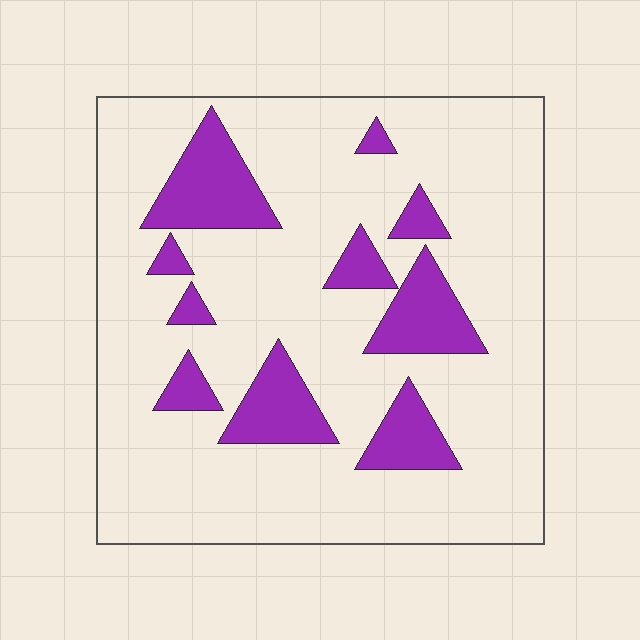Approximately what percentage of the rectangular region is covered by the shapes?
Approximately 20%.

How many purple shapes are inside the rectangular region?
10.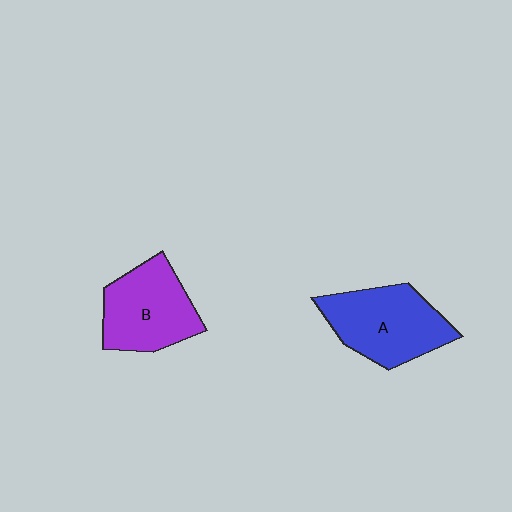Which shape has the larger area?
Shape A (blue).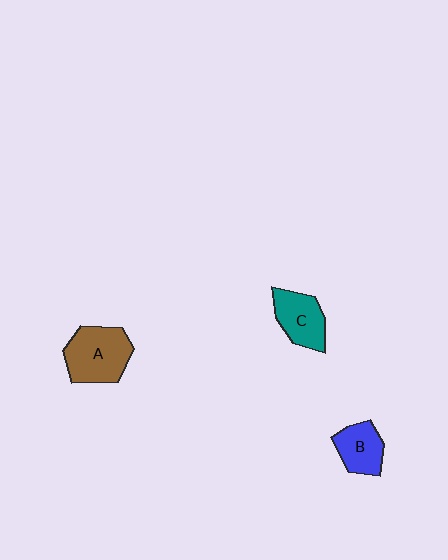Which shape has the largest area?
Shape A (brown).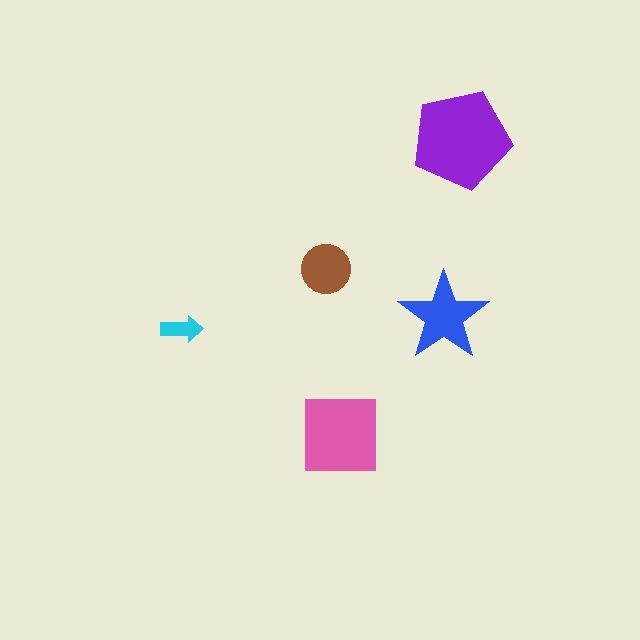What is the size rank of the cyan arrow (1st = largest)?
5th.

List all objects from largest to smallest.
The purple pentagon, the pink square, the blue star, the brown circle, the cyan arrow.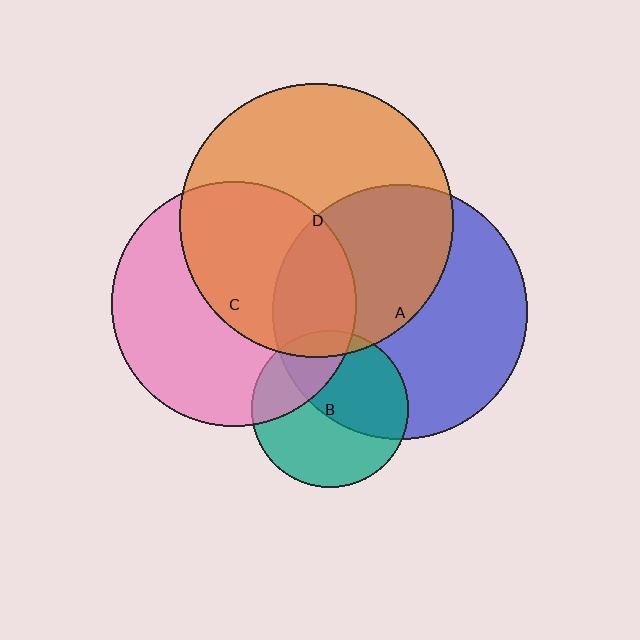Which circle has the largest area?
Circle D (orange).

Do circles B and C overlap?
Yes.